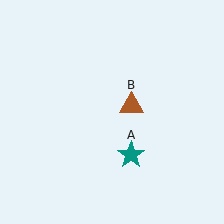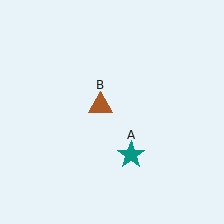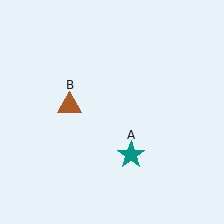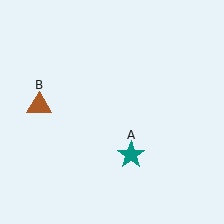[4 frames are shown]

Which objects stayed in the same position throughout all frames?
Teal star (object A) remained stationary.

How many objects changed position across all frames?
1 object changed position: brown triangle (object B).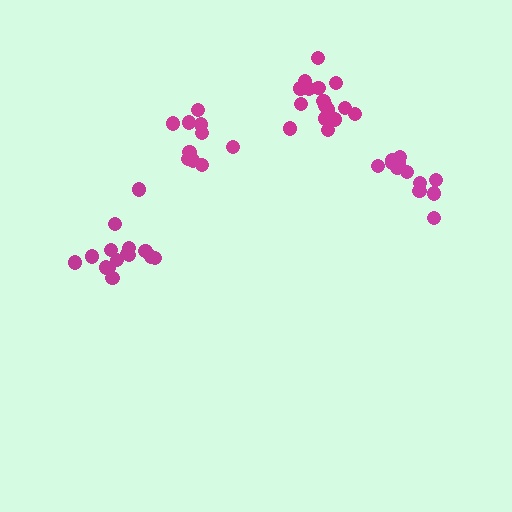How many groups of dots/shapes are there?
There are 4 groups.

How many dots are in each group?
Group 1: 12 dots, Group 2: 15 dots, Group 3: 11 dots, Group 4: 17 dots (55 total).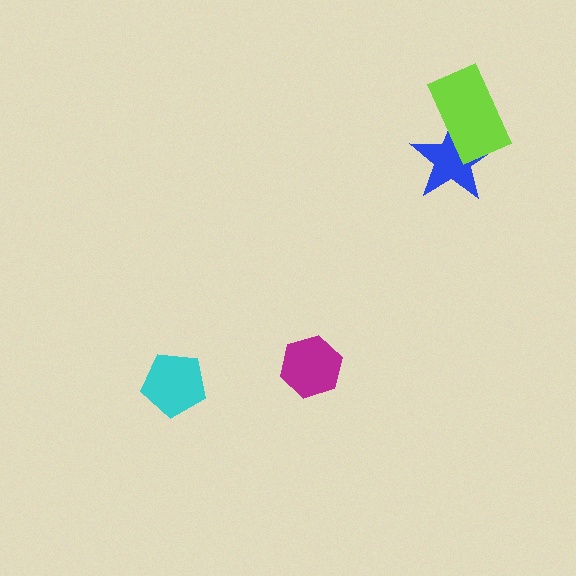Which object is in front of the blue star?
The lime rectangle is in front of the blue star.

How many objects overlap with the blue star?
1 object overlaps with the blue star.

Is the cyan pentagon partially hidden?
No, no other shape covers it.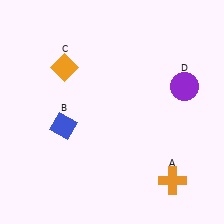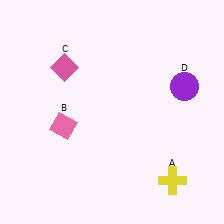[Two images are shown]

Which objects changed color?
A changed from orange to yellow. B changed from blue to pink. C changed from orange to pink.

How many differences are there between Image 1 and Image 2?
There are 3 differences between the two images.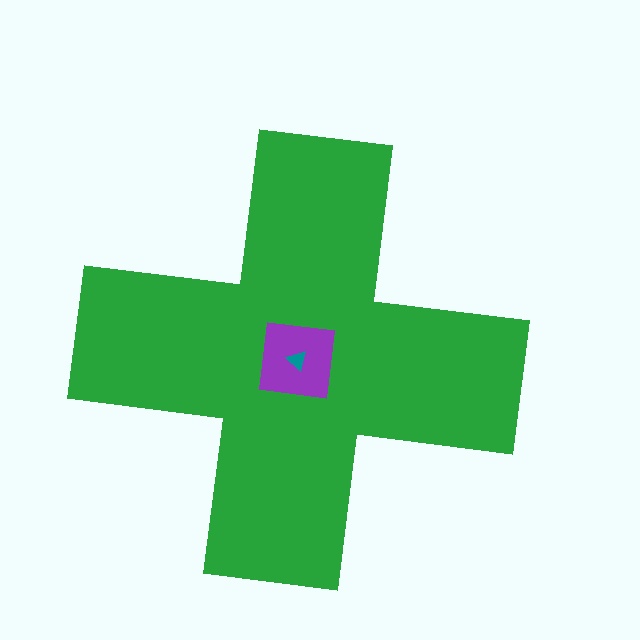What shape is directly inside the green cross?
The purple square.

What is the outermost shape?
The green cross.